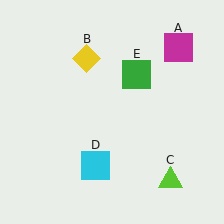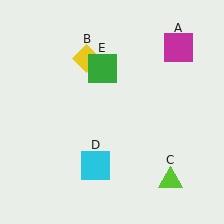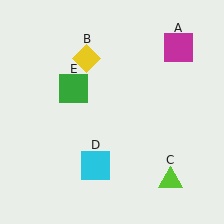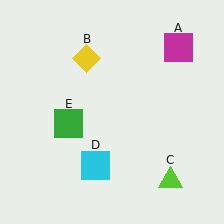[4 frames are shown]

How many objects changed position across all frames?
1 object changed position: green square (object E).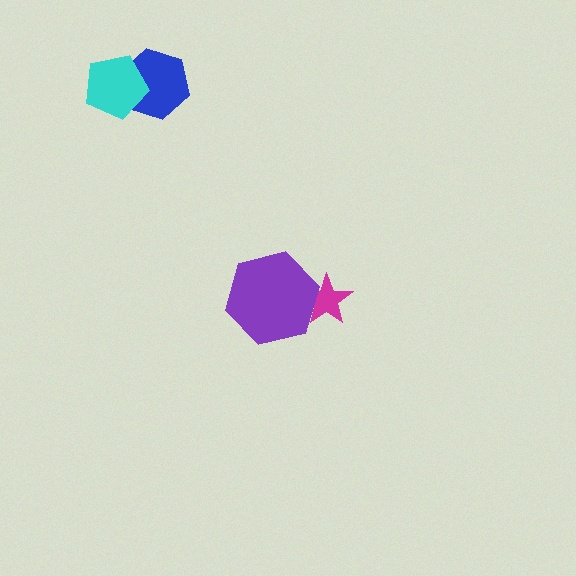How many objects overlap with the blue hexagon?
1 object overlaps with the blue hexagon.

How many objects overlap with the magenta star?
1 object overlaps with the magenta star.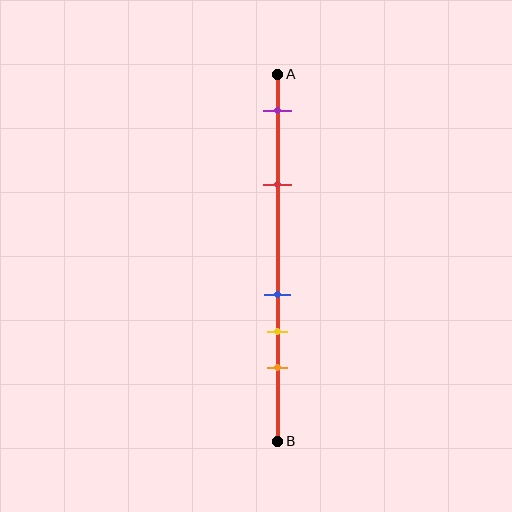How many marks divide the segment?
There are 5 marks dividing the segment.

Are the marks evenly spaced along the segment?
No, the marks are not evenly spaced.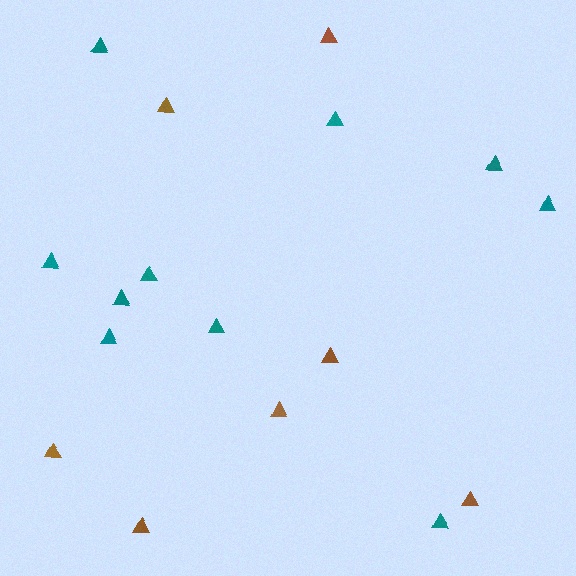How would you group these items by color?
There are 2 groups: one group of brown triangles (7) and one group of teal triangles (10).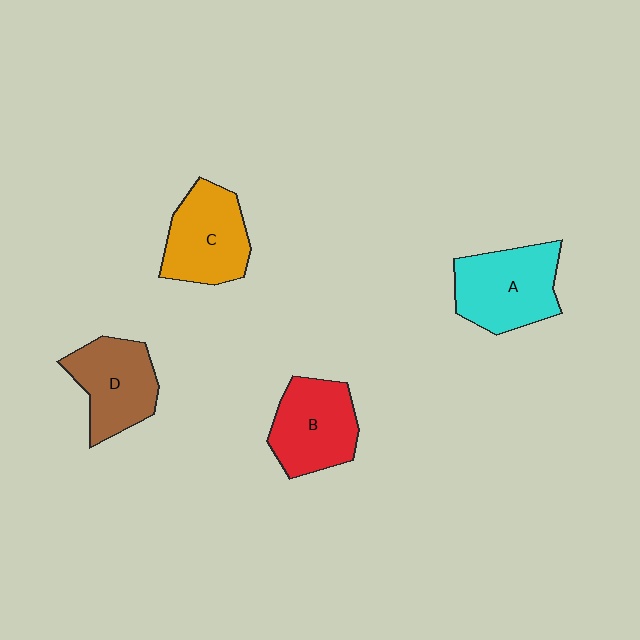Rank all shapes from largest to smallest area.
From largest to smallest: A (cyan), C (orange), B (red), D (brown).